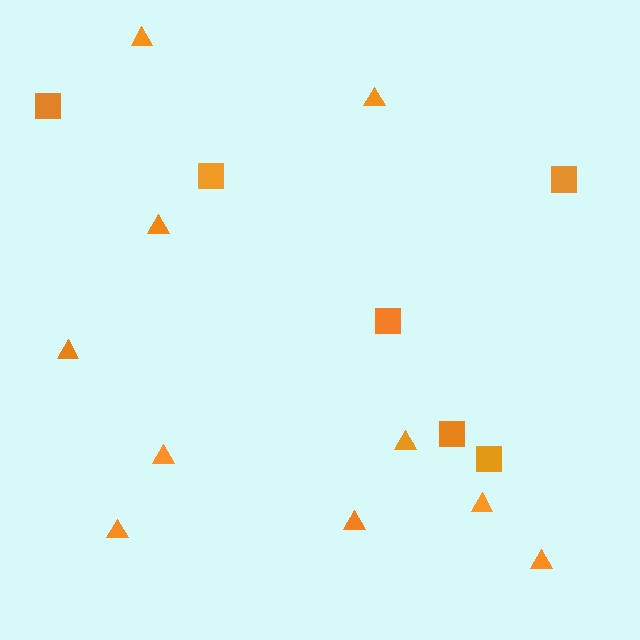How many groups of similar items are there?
There are 2 groups: one group of triangles (10) and one group of squares (6).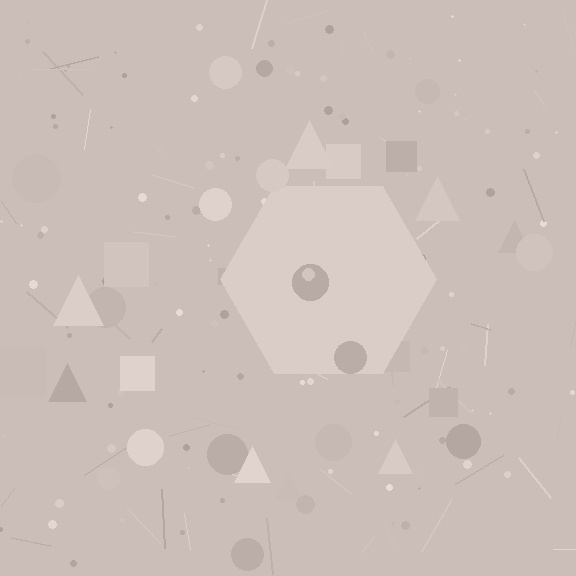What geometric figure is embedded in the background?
A hexagon is embedded in the background.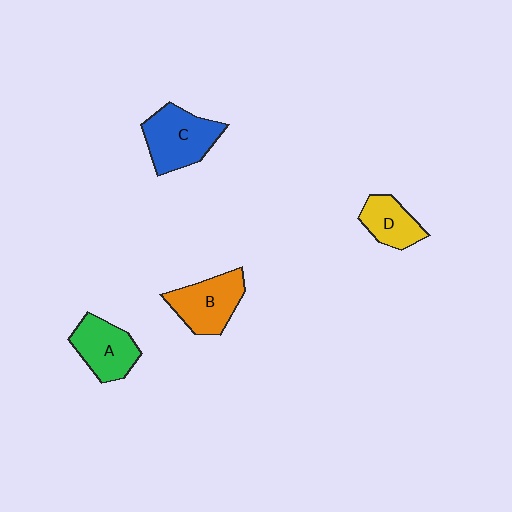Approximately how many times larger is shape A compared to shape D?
Approximately 1.3 times.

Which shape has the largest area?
Shape C (blue).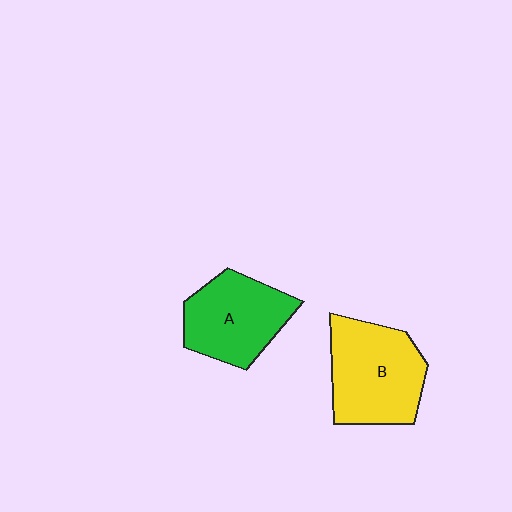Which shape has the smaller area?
Shape A (green).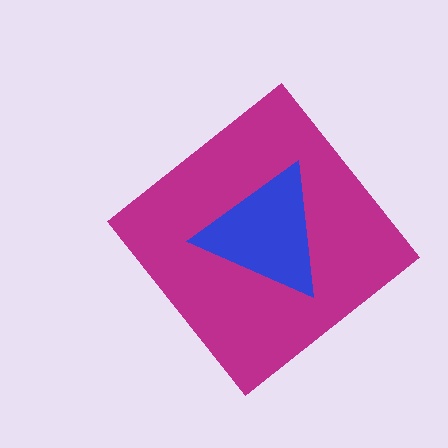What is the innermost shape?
The blue triangle.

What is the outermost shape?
The magenta diamond.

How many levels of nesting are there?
2.